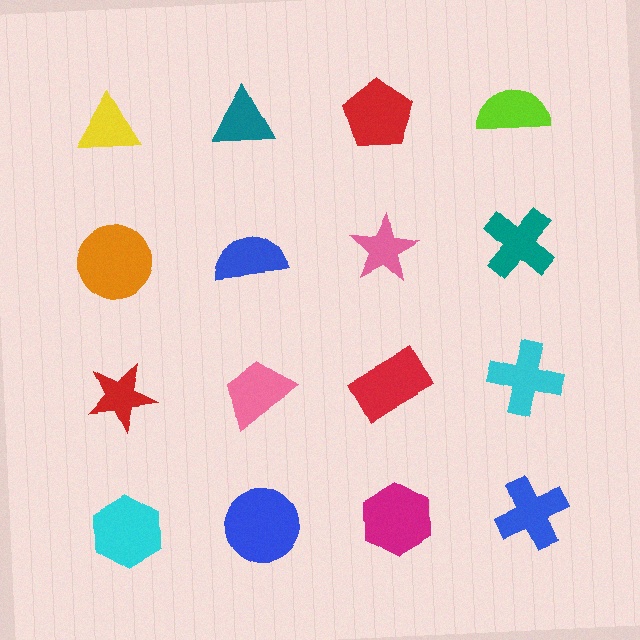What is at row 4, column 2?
A blue circle.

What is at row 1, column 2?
A teal triangle.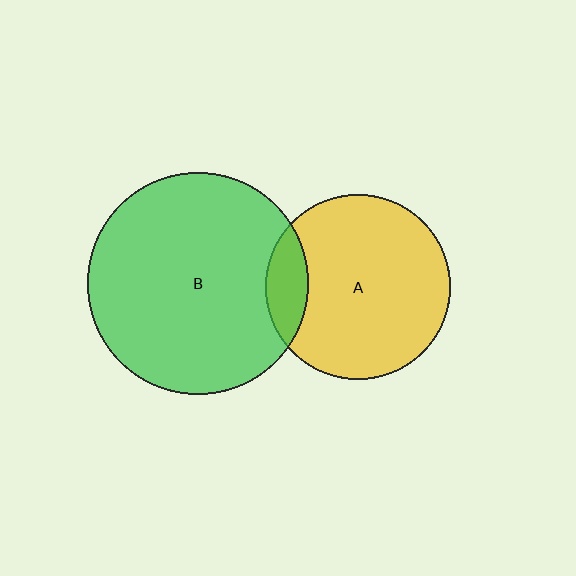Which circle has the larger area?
Circle B (green).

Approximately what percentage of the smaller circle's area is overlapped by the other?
Approximately 15%.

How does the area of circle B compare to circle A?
Approximately 1.4 times.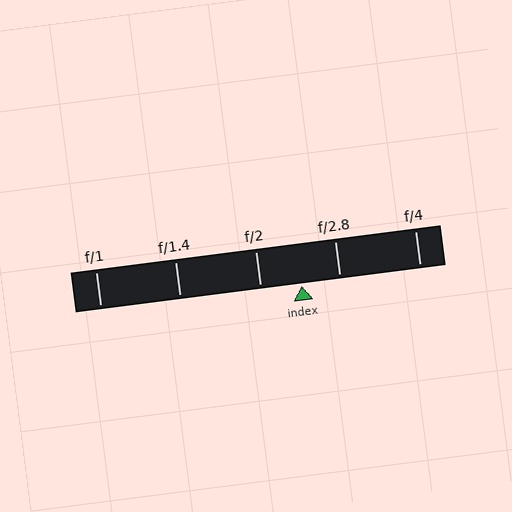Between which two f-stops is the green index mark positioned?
The index mark is between f/2 and f/2.8.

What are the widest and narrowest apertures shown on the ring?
The widest aperture shown is f/1 and the narrowest is f/4.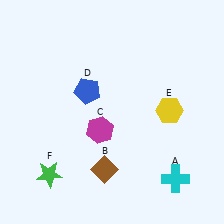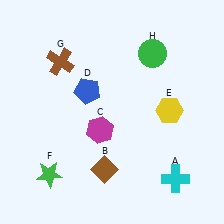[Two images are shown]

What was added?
A brown cross (G), a green circle (H) were added in Image 2.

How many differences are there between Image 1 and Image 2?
There are 2 differences between the two images.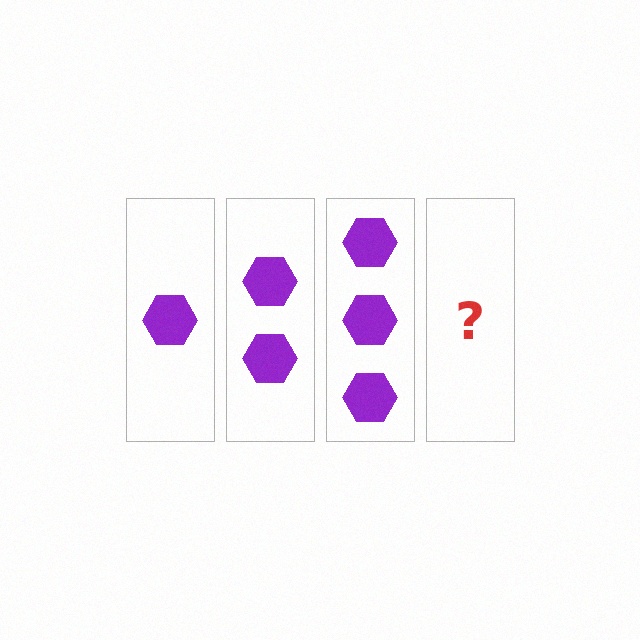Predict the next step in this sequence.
The next step is 4 hexagons.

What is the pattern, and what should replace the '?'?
The pattern is that each step adds one more hexagon. The '?' should be 4 hexagons.